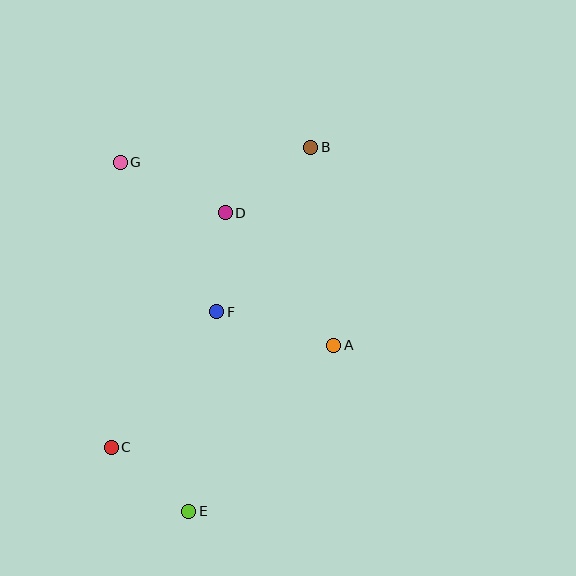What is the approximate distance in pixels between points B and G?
The distance between B and G is approximately 191 pixels.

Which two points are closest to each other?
Points D and F are closest to each other.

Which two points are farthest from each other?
Points B and E are farthest from each other.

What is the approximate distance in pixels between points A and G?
The distance between A and G is approximately 281 pixels.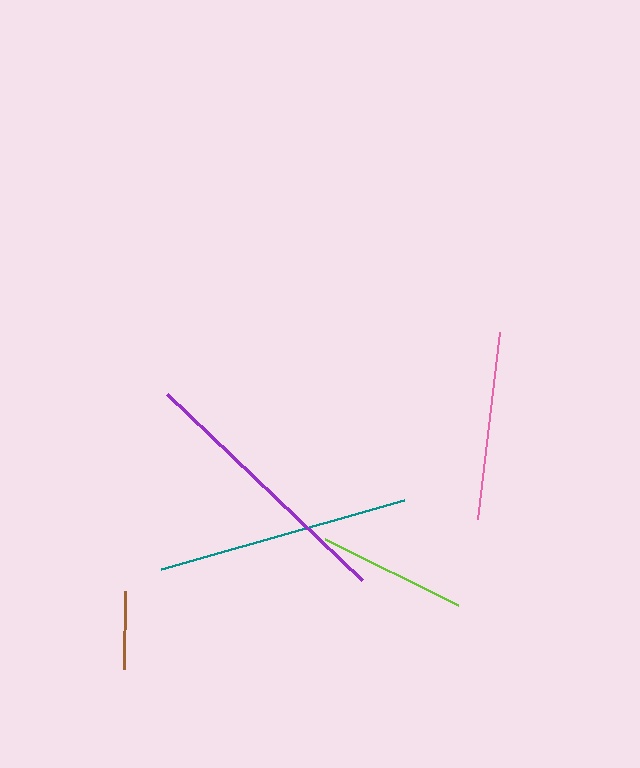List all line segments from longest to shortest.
From longest to shortest: purple, teal, pink, lime, brown.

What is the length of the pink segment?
The pink segment is approximately 189 pixels long.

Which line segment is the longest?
The purple line is the longest at approximately 269 pixels.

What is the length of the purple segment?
The purple segment is approximately 269 pixels long.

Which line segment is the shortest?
The brown line is the shortest at approximately 78 pixels.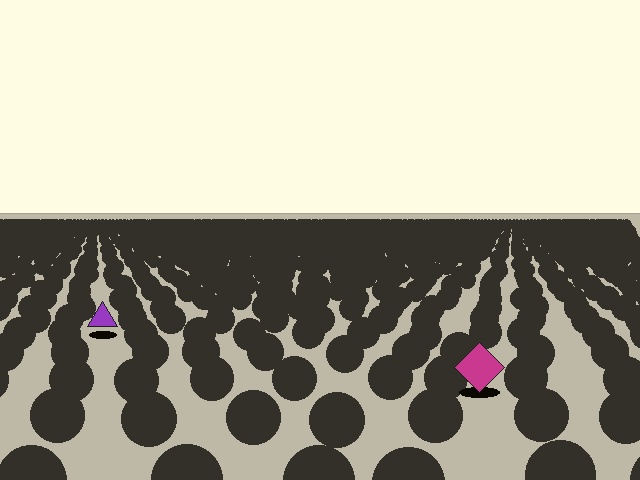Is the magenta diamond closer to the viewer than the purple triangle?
Yes. The magenta diamond is closer — you can tell from the texture gradient: the ground texture is coarser near it.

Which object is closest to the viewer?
The magenta diamond is closest. The texture marks near it are larger and more spread out.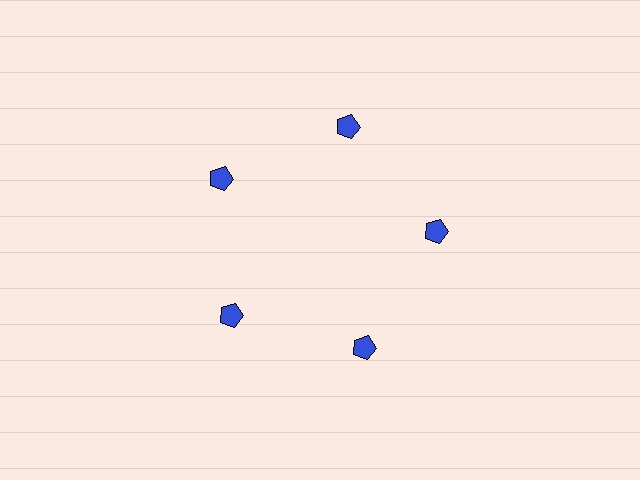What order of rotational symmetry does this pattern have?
This pattern has 5-fold rotational symmetry.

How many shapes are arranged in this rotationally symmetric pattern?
There are 5 shapes, arranged in 5 groups of 1.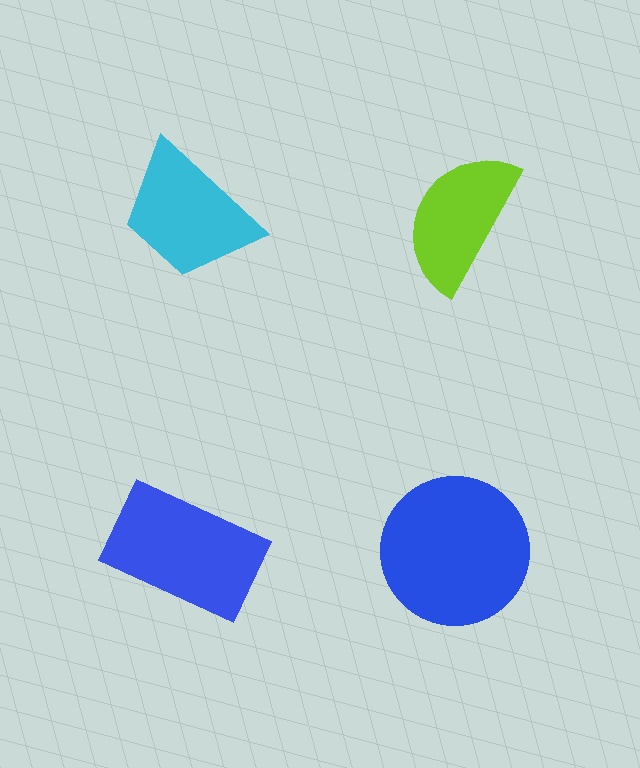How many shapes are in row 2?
2 shapes.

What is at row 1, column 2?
A lime semicircle.